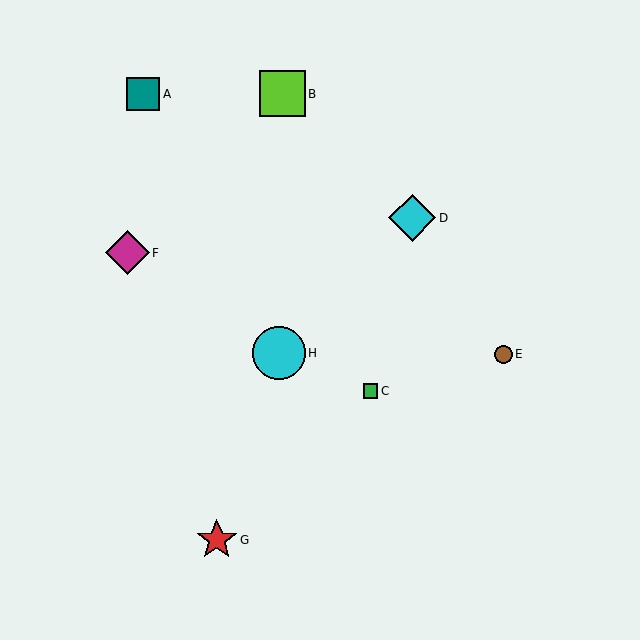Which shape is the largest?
The cyan circle (labeled H) is the largest.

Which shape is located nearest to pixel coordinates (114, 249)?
The magenta diamond (labeled F) at (127, 253) is nearest to that location.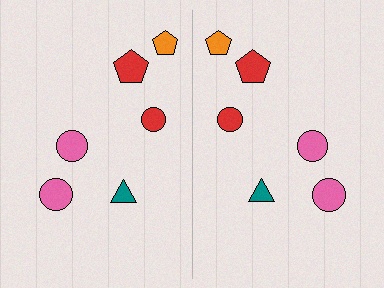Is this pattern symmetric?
Yes, this pattern has bilateral (reflection) symmetry.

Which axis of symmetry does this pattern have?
The pattern has a vertical axis of symmetry running through the center of the image.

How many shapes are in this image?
There are 12 shapes in this image.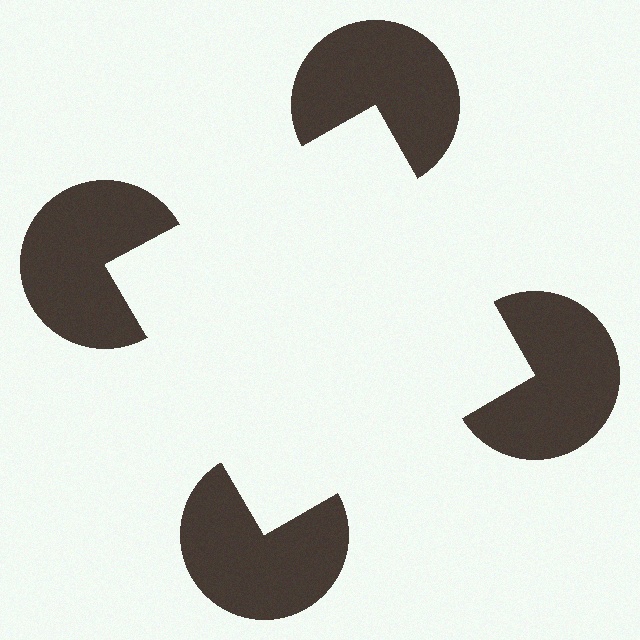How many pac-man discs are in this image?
There are 4 — one at each vertex of the illusory square.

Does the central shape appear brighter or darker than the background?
It typically appears slightly brighter than the background, even though no actual brightness change is drawn.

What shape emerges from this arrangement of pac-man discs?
An illusory square — its edges are inferred from the aligned wedge cuts in the pac-man discs, not physically drawn.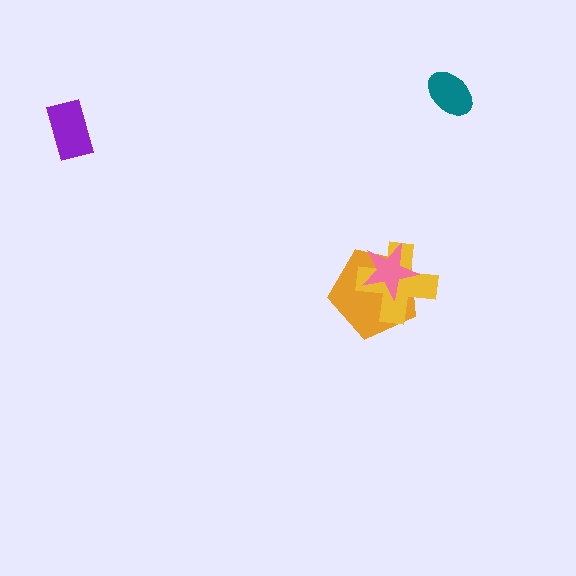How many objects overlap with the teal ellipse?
0 objects overlap with the teal ellipse.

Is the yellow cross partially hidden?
Yes, it is partially covered by another shape.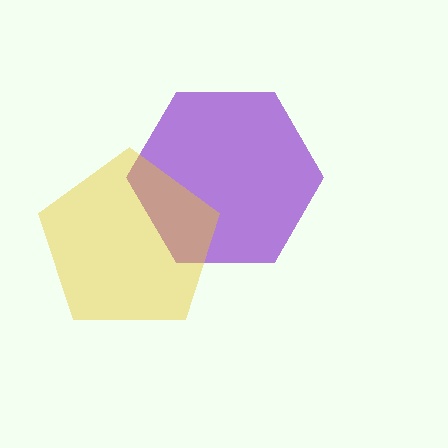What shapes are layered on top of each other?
The layered shapes are: a purple hexagon, a yellow pentagon.